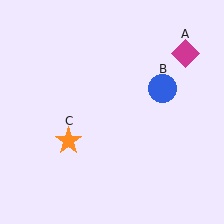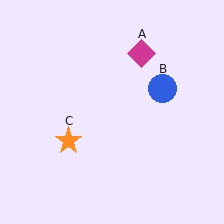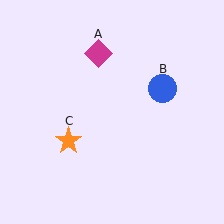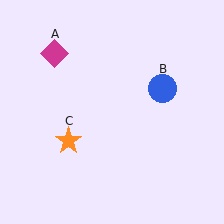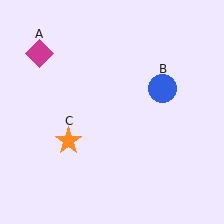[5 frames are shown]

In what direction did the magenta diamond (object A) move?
The magenta diamond (object A) moved left.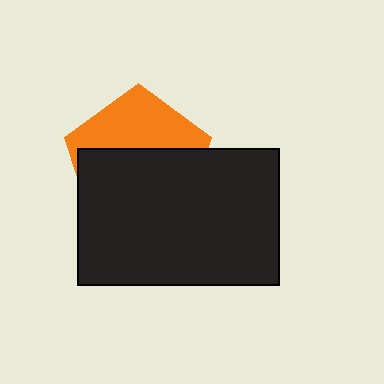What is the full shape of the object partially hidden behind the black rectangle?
The partially hidden object is an orange pentagon.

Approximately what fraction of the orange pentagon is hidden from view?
Roughly 61% of the orange pentagon is hidden behind the black rectangle.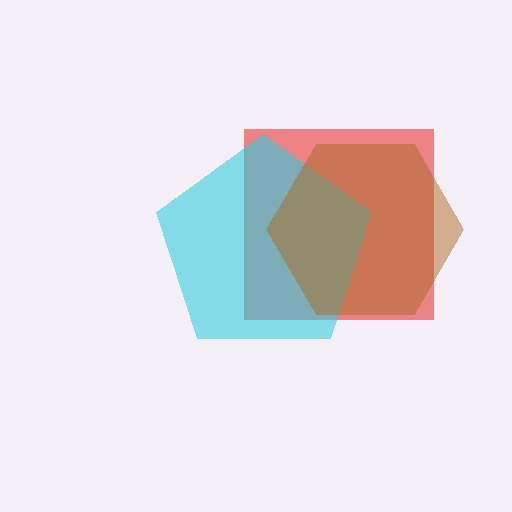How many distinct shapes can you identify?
There are 3 distinct shapes: a red square, a cyan pentagon, a brown hexagon.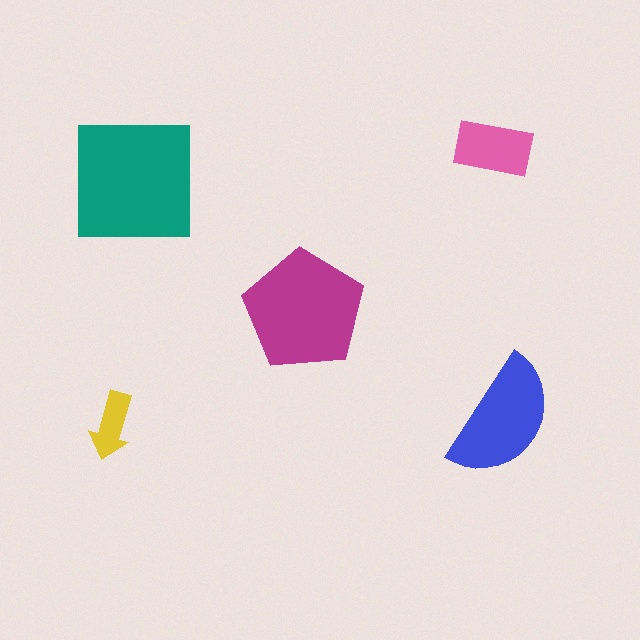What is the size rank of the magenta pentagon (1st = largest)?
2nd.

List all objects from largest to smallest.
The teal square, the magenta pentagon, the blue semicircle, the pink rectangle, the yellow arrow.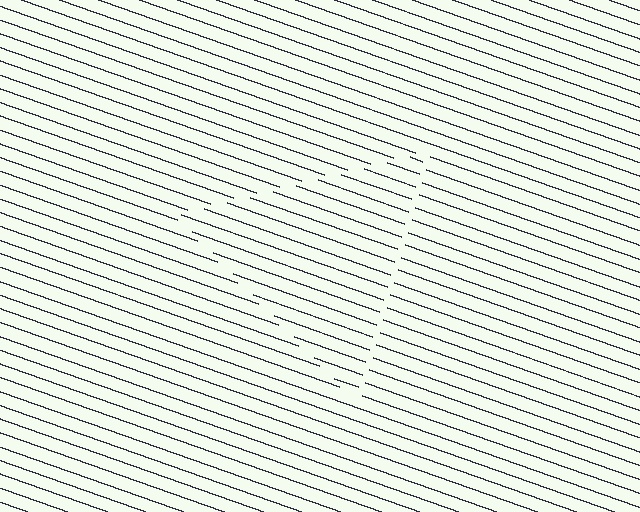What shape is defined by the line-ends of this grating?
An illusory triangle. The interior of the shape contains the same grating, shifted by half a period — the contour is defined by the phase discontinuity where line-ends from the inner and outer gratings abut.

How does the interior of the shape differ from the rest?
The interior of the shape contains the same grating, shifted by half a period — the contour is defined by the phase discontinuity where line-ends from the inner and outer gratings abut.